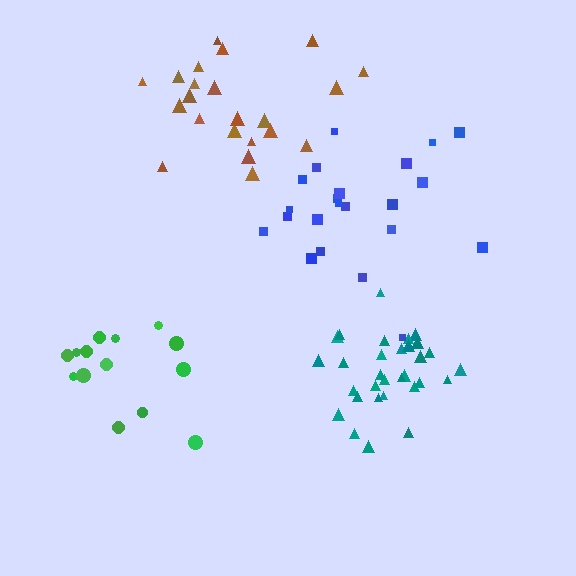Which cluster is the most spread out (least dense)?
Blue.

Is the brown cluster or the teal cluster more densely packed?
Teal.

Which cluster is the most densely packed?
Teal.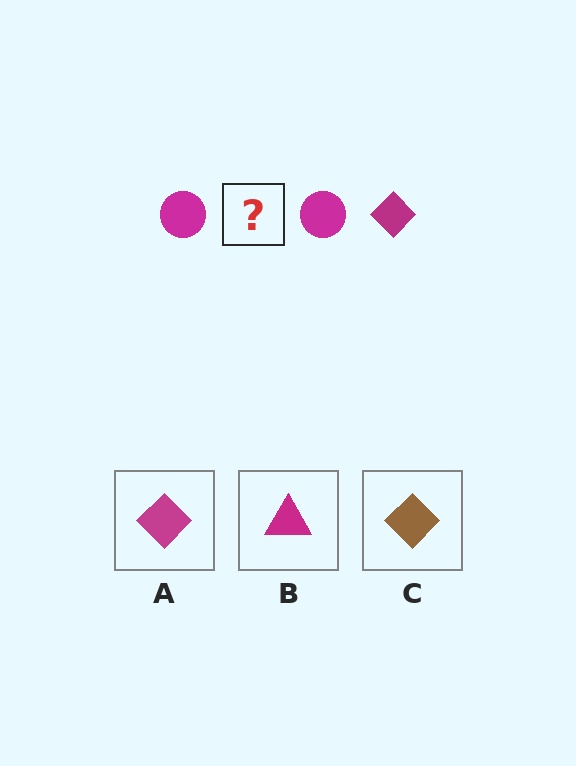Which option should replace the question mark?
Option A.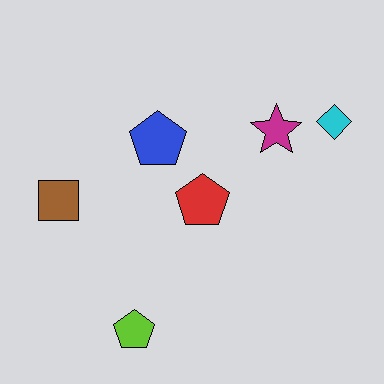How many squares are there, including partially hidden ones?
There is 1 square.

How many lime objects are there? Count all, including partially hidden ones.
There is 1 lime object.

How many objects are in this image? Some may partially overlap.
There are 6 objects.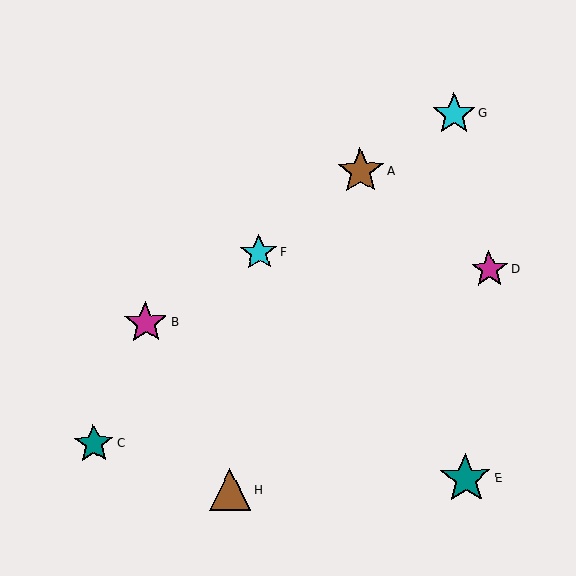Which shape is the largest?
The teal star (labeled E) is the largest.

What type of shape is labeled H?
Shape H is a brown triangle.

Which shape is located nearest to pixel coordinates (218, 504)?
The brown triangle (labeled H) at (230, 490) is nearest to that location.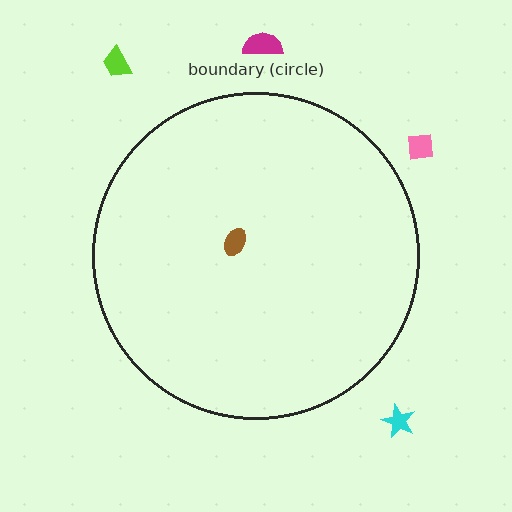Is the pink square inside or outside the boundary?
Outside.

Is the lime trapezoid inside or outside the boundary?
Outside.